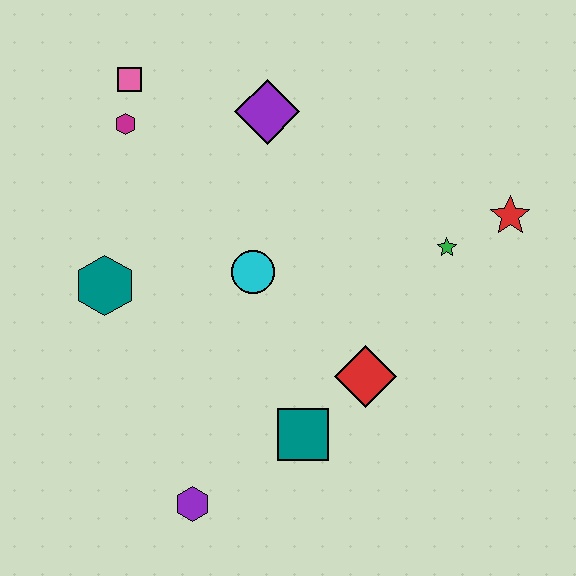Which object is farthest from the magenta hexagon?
The red star is farthest from the magenta hexagon.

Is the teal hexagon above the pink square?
No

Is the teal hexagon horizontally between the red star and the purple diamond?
No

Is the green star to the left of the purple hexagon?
No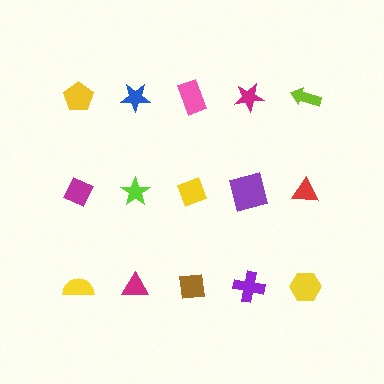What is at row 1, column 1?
A yellow pentagon.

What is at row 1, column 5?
A lime arrow.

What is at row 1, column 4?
A magenta star.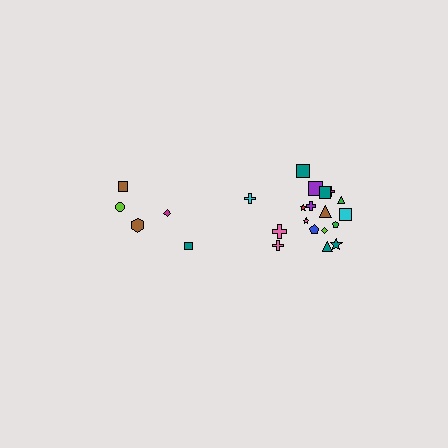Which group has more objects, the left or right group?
The right group.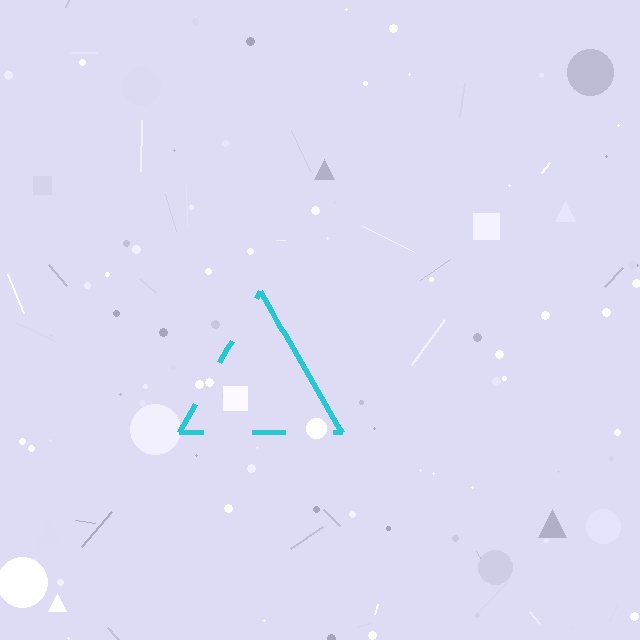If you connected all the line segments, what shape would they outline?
They would outline a triangle.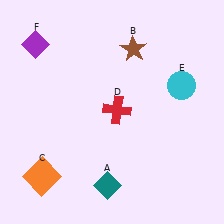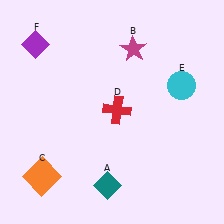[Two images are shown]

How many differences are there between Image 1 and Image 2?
There is 1 difference between the two images.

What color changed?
The star (B) changed from brown in Image 1 to magenta in Image 2.